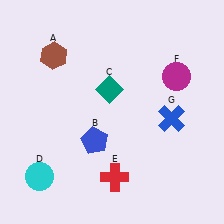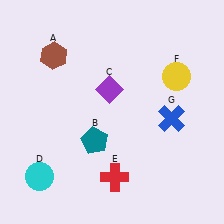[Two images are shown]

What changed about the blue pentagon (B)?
In Image 1, B is blue. In Image 2, it changed to teal.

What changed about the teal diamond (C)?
In Image 1, C is teal. In Image 2, it changed to purple.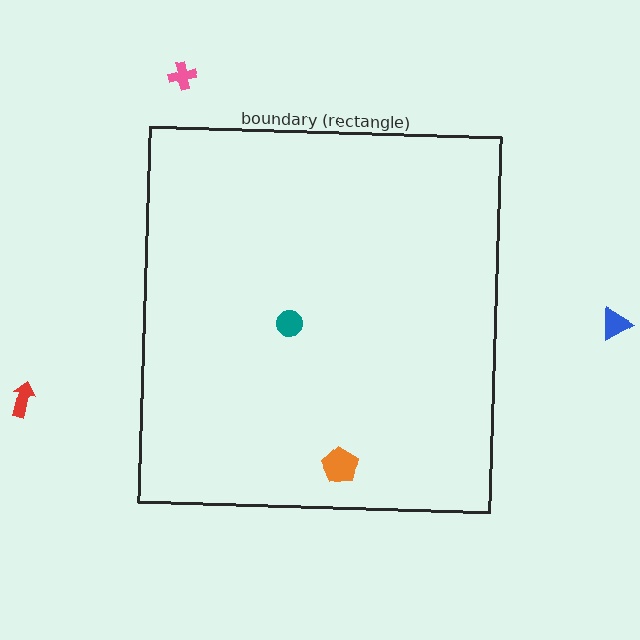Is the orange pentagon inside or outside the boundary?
Inside.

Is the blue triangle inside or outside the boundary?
Outside.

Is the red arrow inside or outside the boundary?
Outside.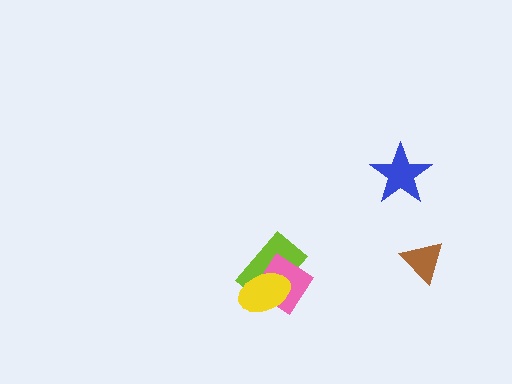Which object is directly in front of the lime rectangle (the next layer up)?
The pink diamond is directly in front of the lime rectangle.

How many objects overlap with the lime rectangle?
2 objects overlap with the lime rectangle.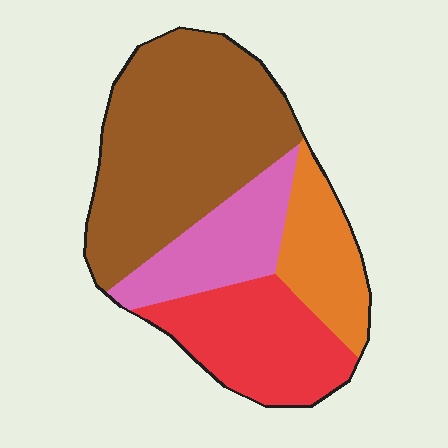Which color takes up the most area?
Brown, at roughly 45%.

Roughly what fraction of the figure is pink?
Pink covers 17% of the figure.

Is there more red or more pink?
Red.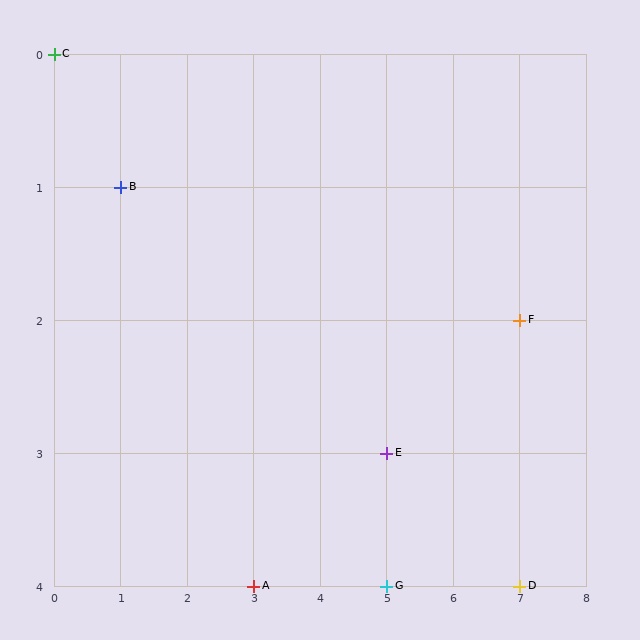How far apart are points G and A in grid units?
Points G and A are 2 columns apart.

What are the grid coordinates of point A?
Point A is at grid coordinates (3, 4).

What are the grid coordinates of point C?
Point C is at grid coordinates (0, 0).